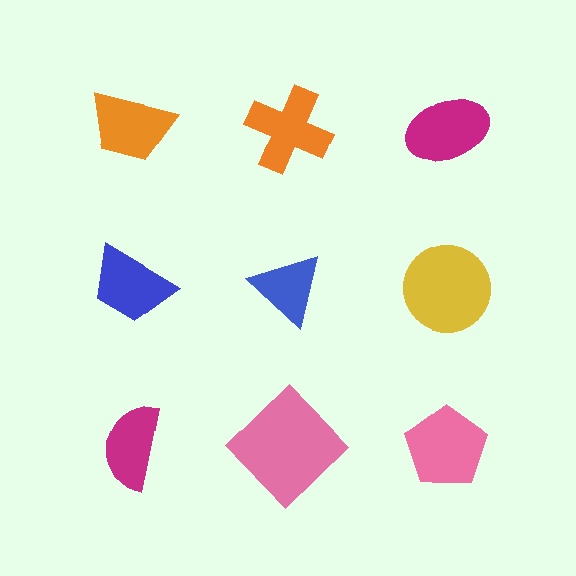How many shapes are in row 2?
3 shapes.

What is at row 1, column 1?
An orange trapezoid.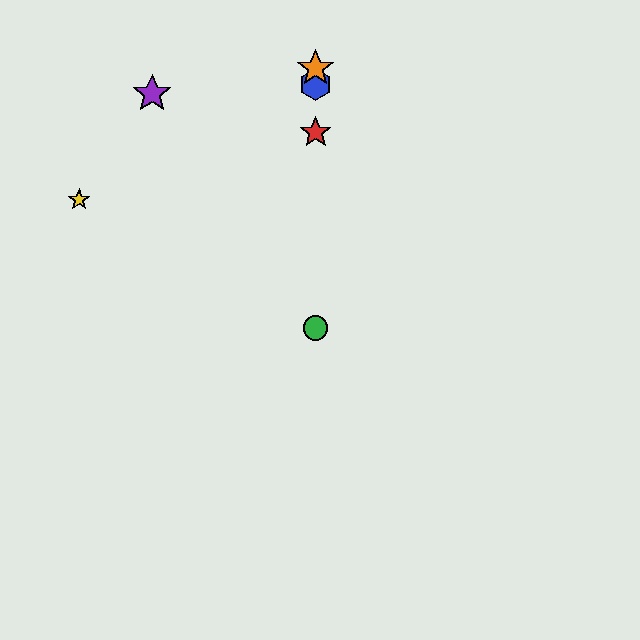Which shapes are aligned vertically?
The red star, the blue hexagon, the green circle, the orange star are aligned vertically.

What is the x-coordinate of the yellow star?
The yellow star is at x≈79.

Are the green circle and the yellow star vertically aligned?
No, the green circle is at x≈316 and the yellow star is at x≈79.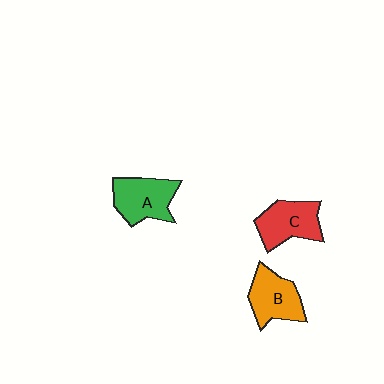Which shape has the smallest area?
Shape B (orange).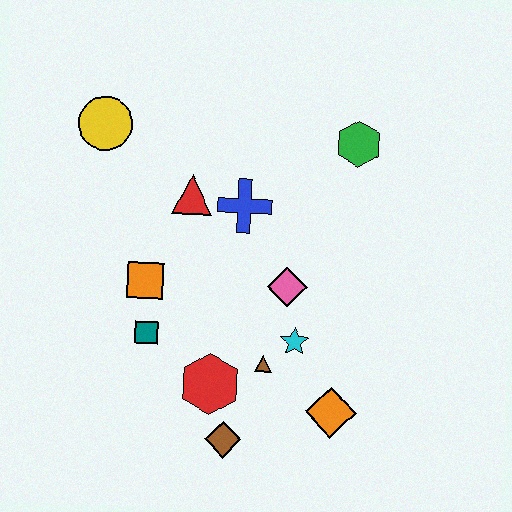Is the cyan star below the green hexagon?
Yes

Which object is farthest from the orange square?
The green hexagon is farthest from the orange square.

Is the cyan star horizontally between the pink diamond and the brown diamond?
No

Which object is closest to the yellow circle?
The red triangle is closest to the yellow circle.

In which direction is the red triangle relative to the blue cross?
The red triangle is to the left of the blue cross.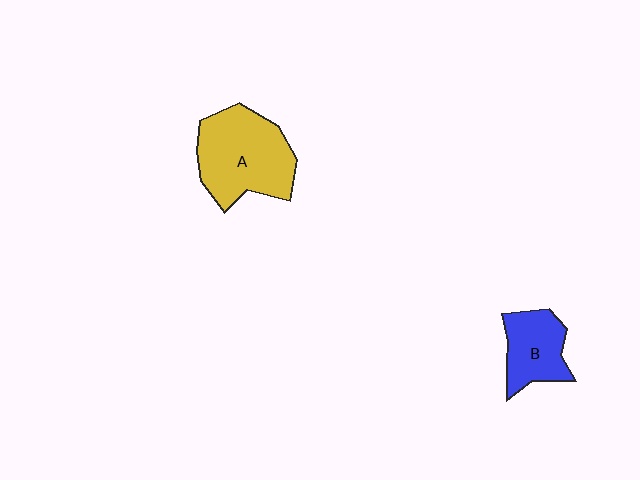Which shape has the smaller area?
Shape B (blue).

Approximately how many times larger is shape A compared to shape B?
Approximately 1.7 times.